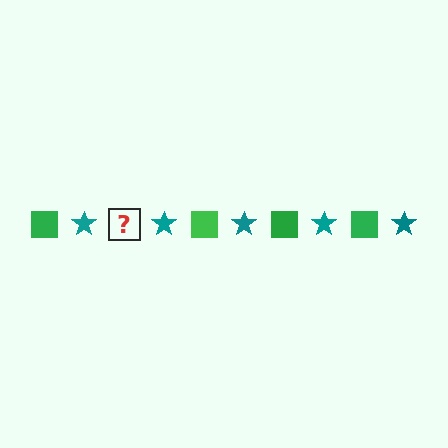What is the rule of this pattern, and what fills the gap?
The rule is that the pattern alternates between green square and teal star. The gap should be filled with a green square.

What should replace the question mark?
The question mark should be replaced with a green square.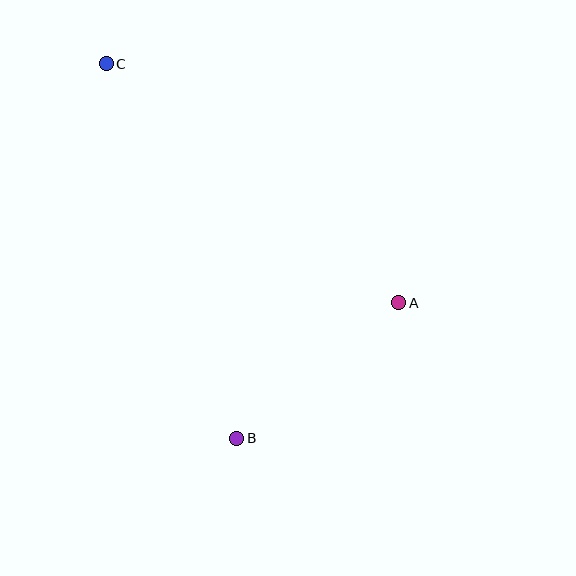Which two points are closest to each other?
Points A and B are closest to each other.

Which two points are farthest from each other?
Points B and C are farthest from each other.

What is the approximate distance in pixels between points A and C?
The distance between A and C is approximately 378 pixels.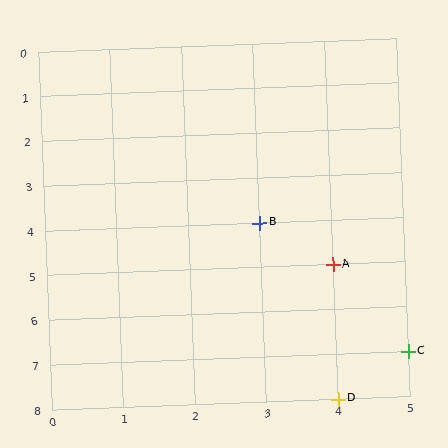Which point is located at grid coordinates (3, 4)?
Point B is at (3, 4).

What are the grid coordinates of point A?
Point A is at grid coordinates (4, 5).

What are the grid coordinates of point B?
Point B is at grid coordinates (3, 4).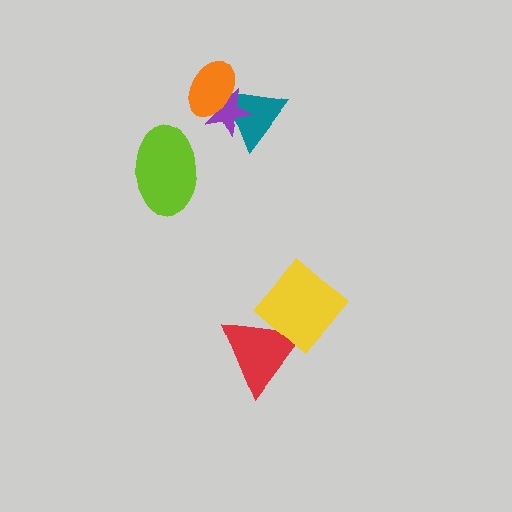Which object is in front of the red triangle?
The yellow diamond is in front of the red triangle.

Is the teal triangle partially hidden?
Yes, it is partially covered by another shape.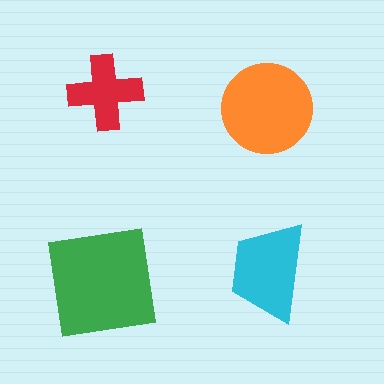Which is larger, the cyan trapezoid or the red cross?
The cyan trapezoid.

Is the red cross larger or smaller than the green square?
Smaller.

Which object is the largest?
The green square.